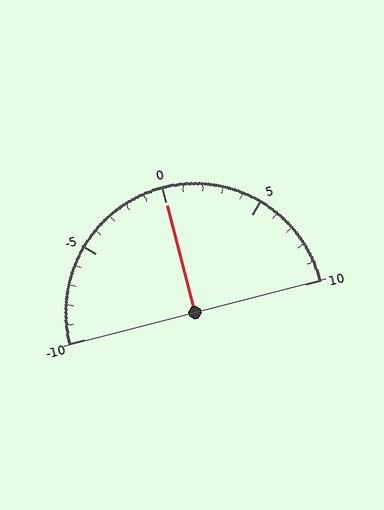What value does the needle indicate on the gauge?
The needle indicates approximately 0.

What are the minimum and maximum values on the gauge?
The gauge ranges from -10 to 10.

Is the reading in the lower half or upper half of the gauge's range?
The reading is in the upper half of the range (-10 to 10).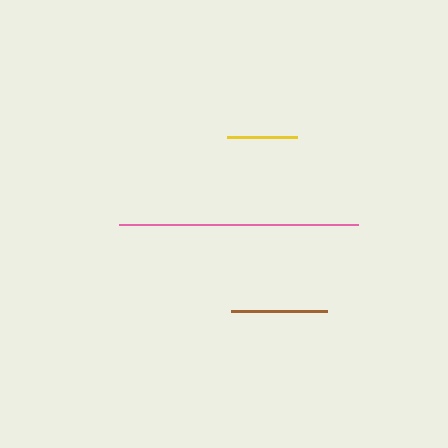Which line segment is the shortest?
The yellow line is the shortest at approximately 70 pixels.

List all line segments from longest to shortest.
From longest to shortest: pink, brown, yellow.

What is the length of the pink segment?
The pink segment is approximately 240 pixels long.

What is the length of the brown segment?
The brown segment is approximately 96 pixels long.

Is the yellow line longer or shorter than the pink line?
The pink line is longer than the yellow line.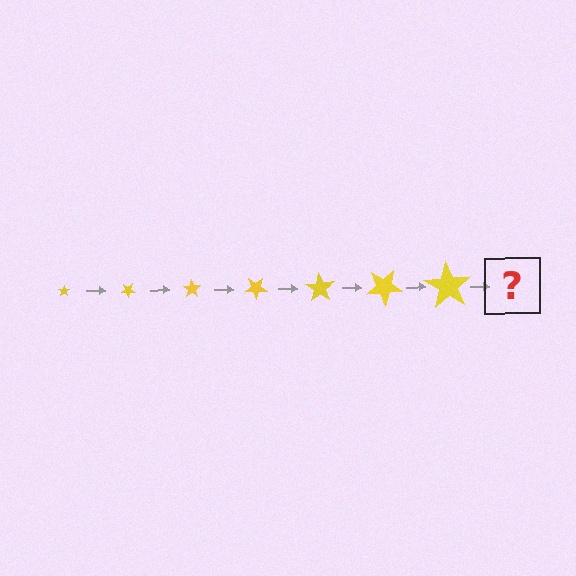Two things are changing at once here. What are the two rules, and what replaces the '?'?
The two rules are that the star grows larger each step and it rotates 35 degrees each step. The '?' should be a star, larger than the previous one and rotated 245 degrees from the start.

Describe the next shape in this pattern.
It should be a star, larger than the previous one and rotated 245 degrees from the start.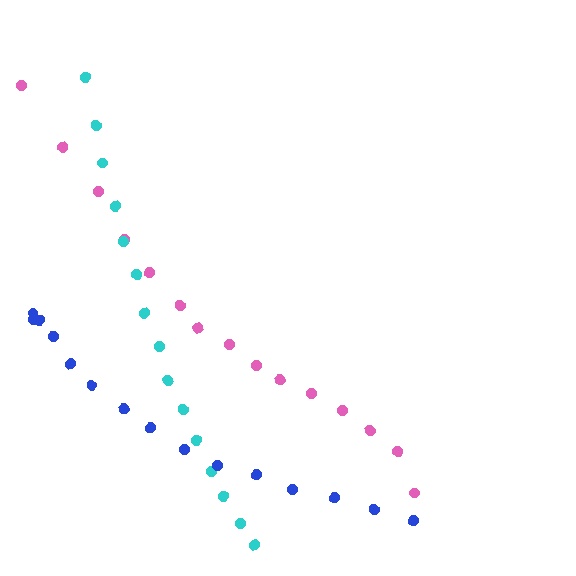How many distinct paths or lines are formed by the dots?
There are 3 distinct paths.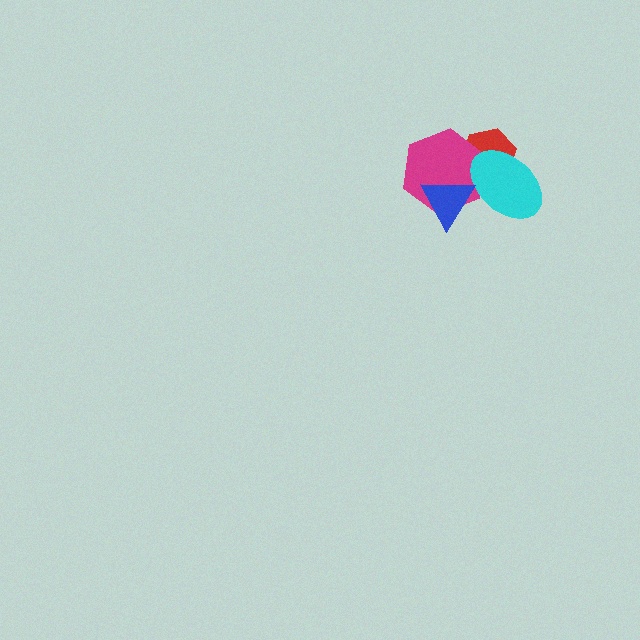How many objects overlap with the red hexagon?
2 objects overlap with the red hexagon.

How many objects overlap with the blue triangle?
2 objects overlap with the blue triangle.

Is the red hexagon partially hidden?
Yes, it is partially covered by another shape.